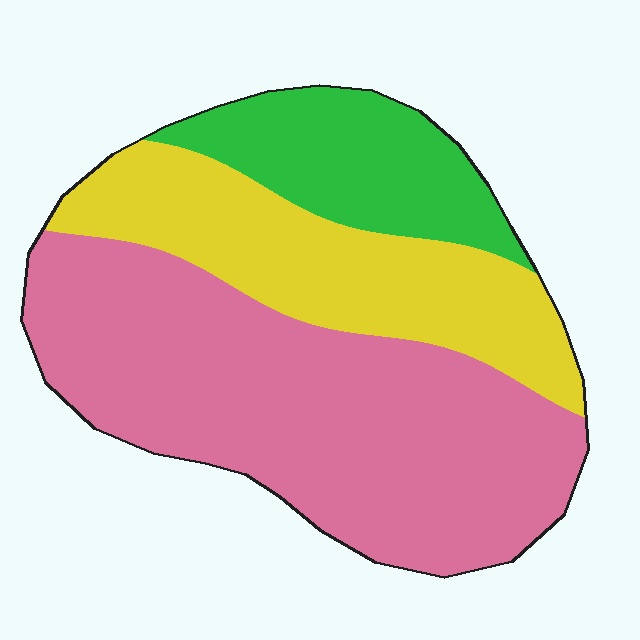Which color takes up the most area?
Pink, at roughly 55%.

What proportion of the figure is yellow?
Yellow covers around 30% of the figure.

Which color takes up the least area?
Green, at roughly 20%.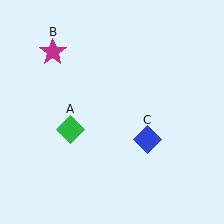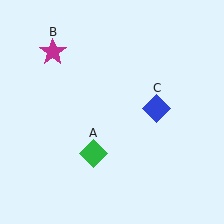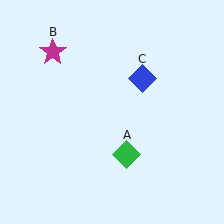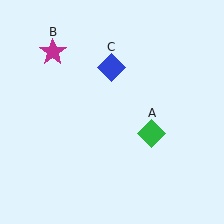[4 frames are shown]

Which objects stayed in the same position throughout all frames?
Magenta star (object B) remained stationary.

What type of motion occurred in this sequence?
The green diamond (object A), blue diamond (object C) rotated counterclockwise around the center of the scene.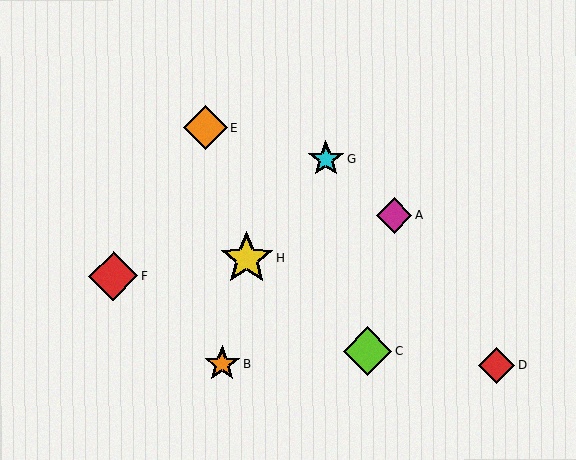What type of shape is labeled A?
Shape A is a magenta diamond.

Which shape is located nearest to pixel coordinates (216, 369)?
The orange star (labeled B) at (222, 364) is nearest to that location.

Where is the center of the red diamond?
The center of the red diamond is at (113, 276).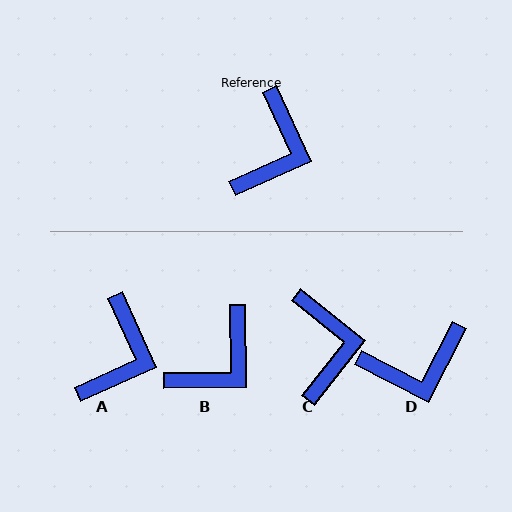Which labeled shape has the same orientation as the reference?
A.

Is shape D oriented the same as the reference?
No, it is off by about 51 degrees.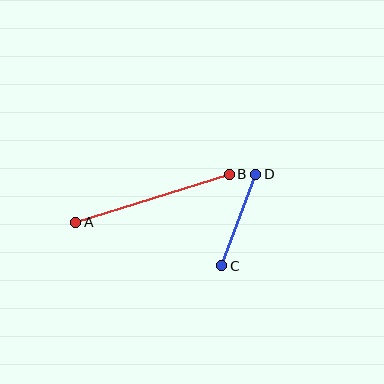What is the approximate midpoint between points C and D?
The midpoint is at approximately (239, 220) pixels.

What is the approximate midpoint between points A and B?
The midpoint is at approximately (152, 198) pixels.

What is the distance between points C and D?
The distance is approximately 98 pixels.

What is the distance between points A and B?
The distance is approximately 161 pixels.